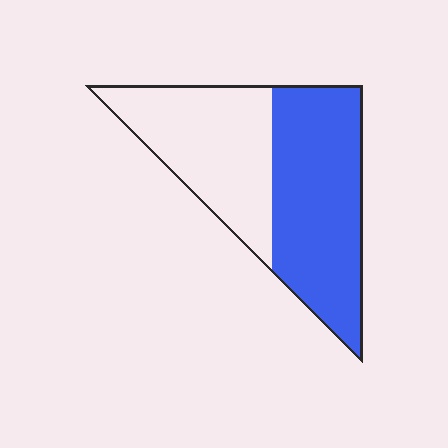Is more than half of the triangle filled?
Yes.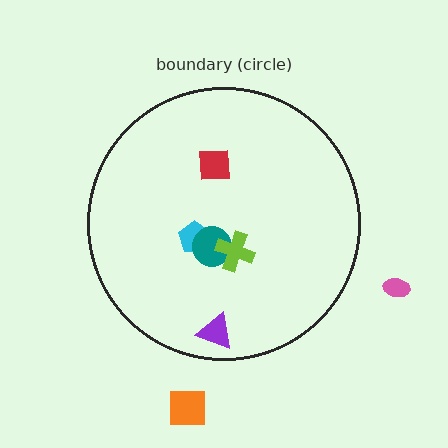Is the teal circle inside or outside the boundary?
Inside.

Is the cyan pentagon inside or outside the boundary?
Inside.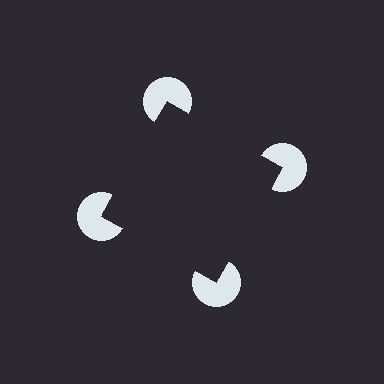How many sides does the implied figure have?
4 sides.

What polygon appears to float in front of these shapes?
An illusory square — its edges are inferred from the aligned wedge cuts in the pac-man discs, not physically drawn.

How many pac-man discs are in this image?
There are 4 — one at each vertex of the illusory square.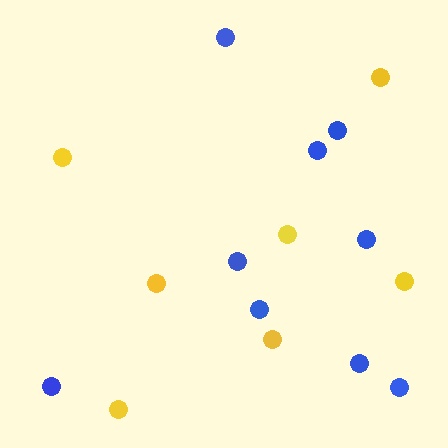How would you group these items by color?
There are 2 groups: one group of blue circles (9) and one group of yellow circles (7).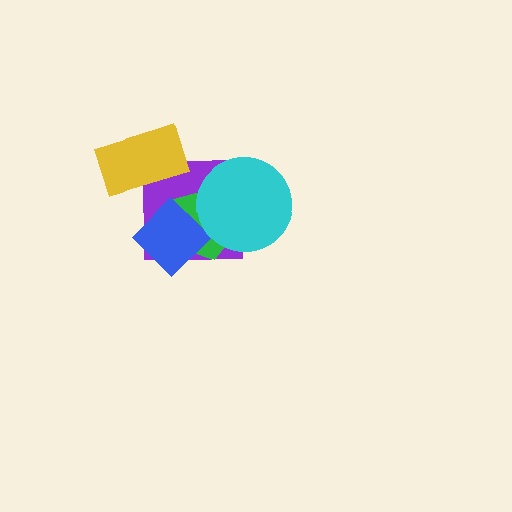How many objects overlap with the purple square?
4 objects overlap with the purple square.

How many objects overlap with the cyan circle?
2 objects overlap with the cyan circle.